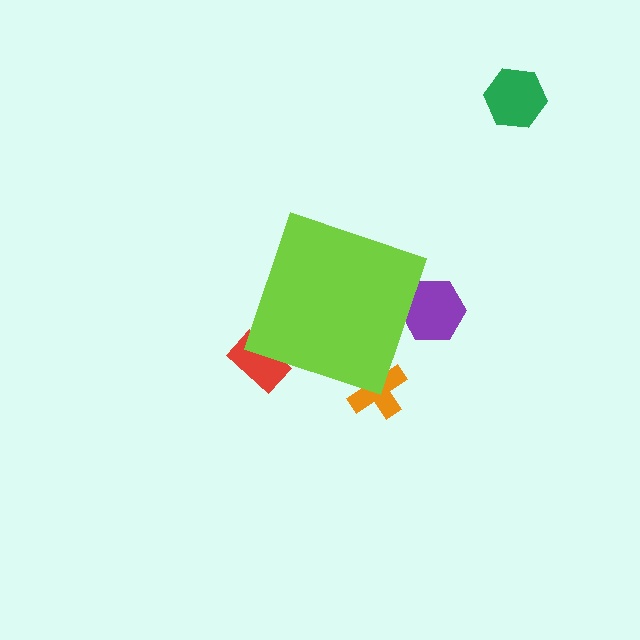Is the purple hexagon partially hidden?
Yes, the purple hexagon is partially hidden behind the lime diamond.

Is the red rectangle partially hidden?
Yes, the red rectangle is partially hidden behind the lime diamond.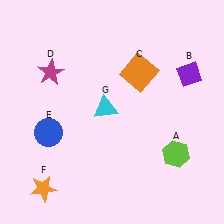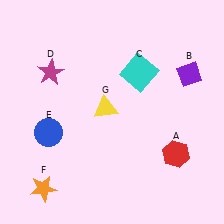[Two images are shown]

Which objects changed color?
A changed from lime to red. C changed from orange to cyan. G changed from cyan to yellow.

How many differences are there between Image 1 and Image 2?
There are 3 differences between the two images.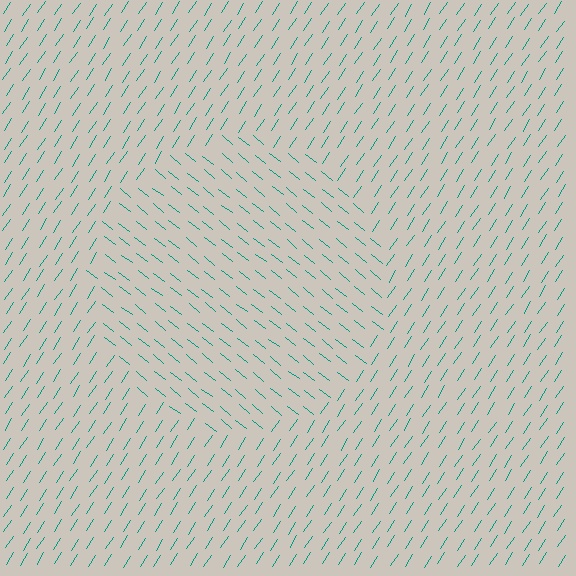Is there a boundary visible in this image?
Yes, there is a texture boundary formed by a change in line orientation.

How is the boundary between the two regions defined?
The boundary is defined purely by a change in line orientation (approximately 85 degrees difference). All lines are the same color and thickness.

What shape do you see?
I see a circle.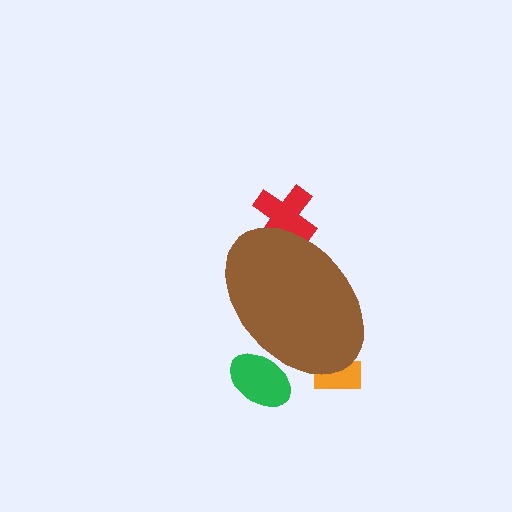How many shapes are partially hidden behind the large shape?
3 shapes are partially hidden.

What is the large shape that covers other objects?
A brown ellipse.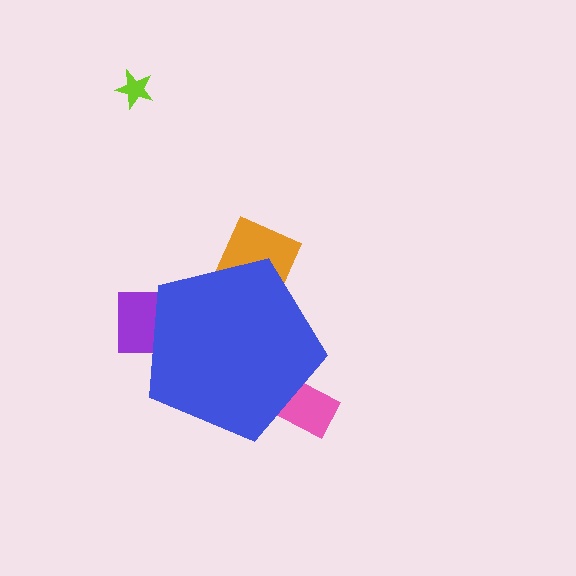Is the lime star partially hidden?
No, the lime star is fully visible.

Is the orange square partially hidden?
Yes, the orange square is partially hidden behind the blue pentagon.